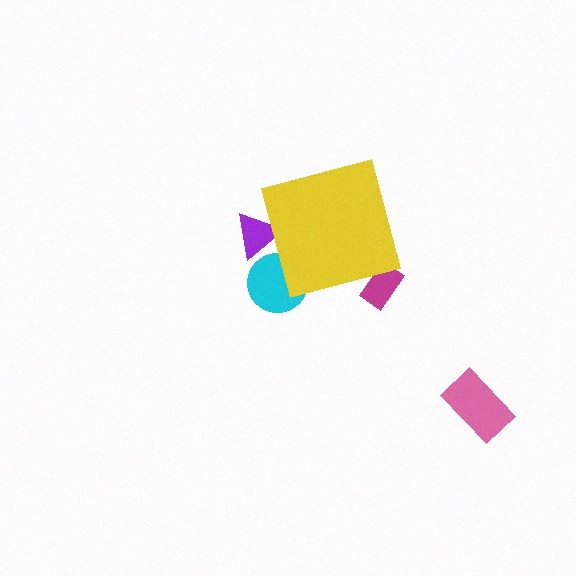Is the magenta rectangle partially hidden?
Yes, the magenta rectangle is partially hidden behind the yellow square.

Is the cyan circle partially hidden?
Yes, the cyan circle is partially hidden behind the yellow square.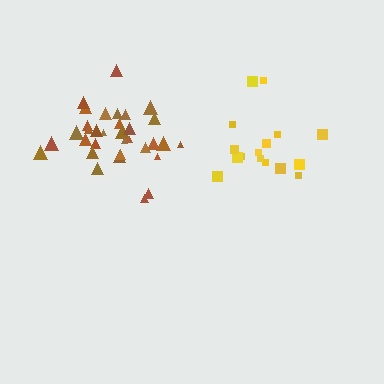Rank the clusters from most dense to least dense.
brown, yellow.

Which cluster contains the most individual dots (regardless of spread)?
Brown (34).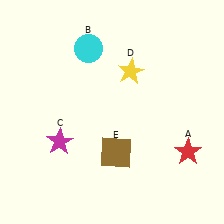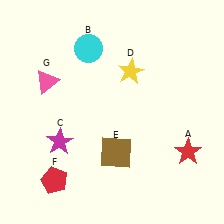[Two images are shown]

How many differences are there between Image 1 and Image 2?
There are 2 differences between the two images.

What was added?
A red pentagon (F), a pink triangle (G) were added in Image 2.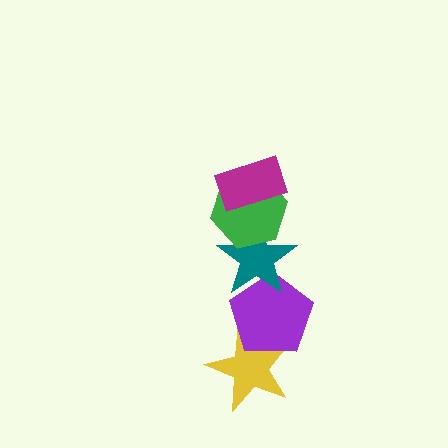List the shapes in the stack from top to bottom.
From top to bottom: the magenta rectangle, the green hexagon, the teal star, the purple pentagon, the yellow star.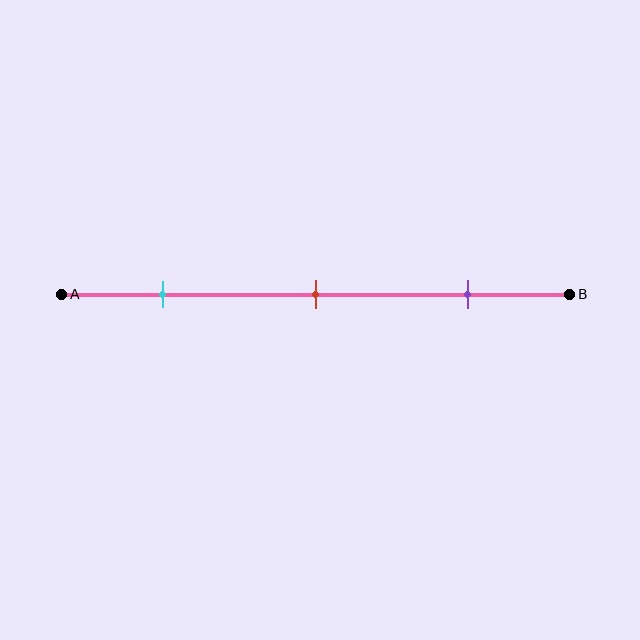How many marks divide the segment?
There are 3 marks dividing the segment.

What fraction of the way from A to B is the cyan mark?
The cyan mark is approximately 20% (0.2) of the way from A to B.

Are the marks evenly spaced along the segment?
Yes, the marks are approximately evenly spaced.